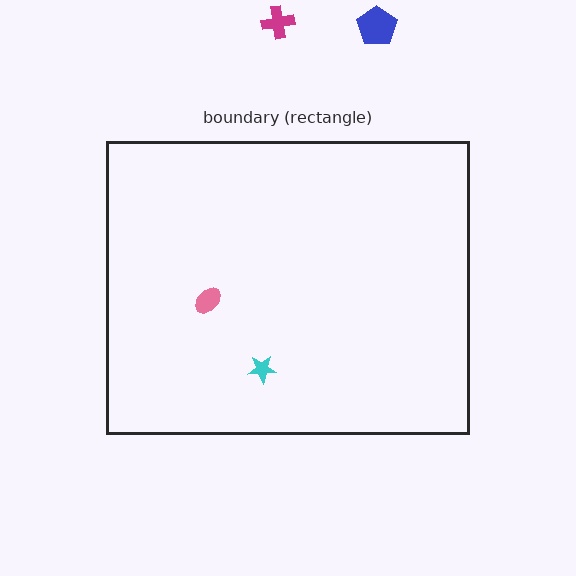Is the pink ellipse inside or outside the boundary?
Inside.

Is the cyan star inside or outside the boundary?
Inside.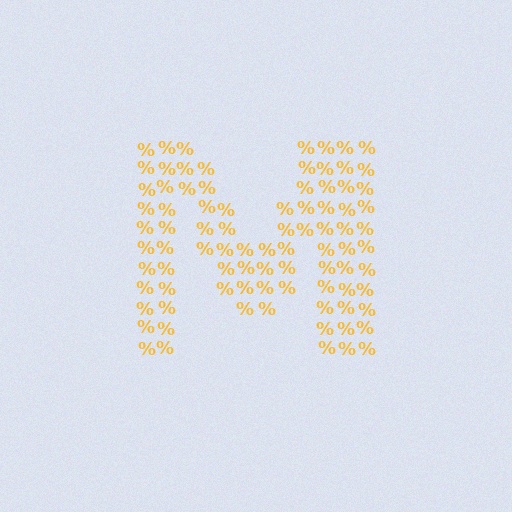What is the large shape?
The large shape is the letter M.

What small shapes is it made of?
It is made of small percent signs.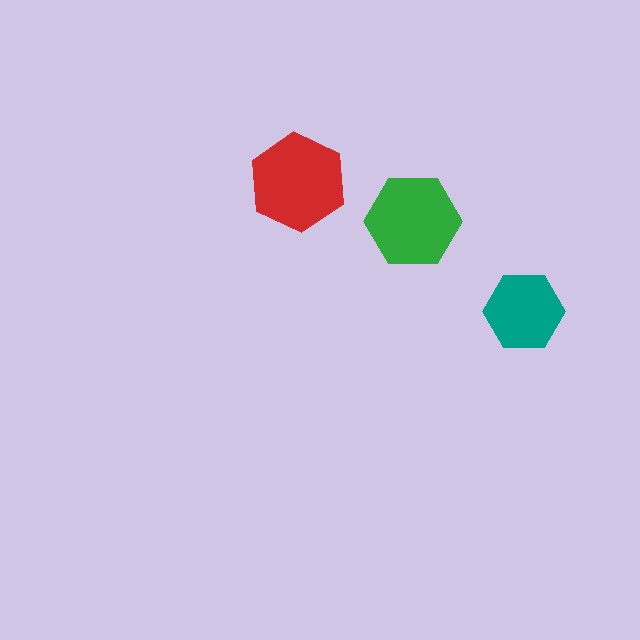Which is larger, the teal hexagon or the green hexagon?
The green one.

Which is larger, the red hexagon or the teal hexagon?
The red one.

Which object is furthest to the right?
The teal hexagon is rightmost.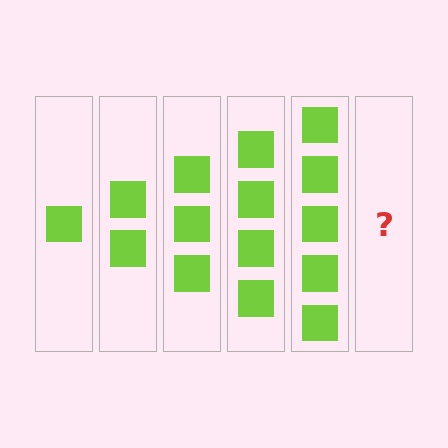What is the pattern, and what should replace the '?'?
The pattern is that each step adds one more square. The '?' should be 6 squares.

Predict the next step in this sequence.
The next step is 6 squares.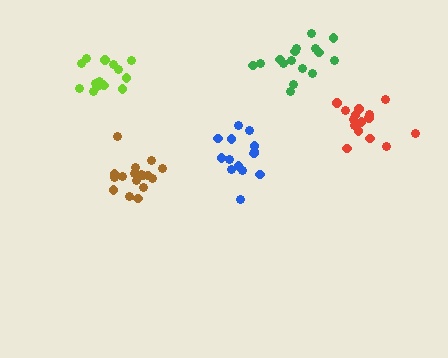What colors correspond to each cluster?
The clusters are colored: brown, green, lime, red, blue.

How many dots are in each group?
Group 1: 17 dots, Group 2: 16 dots, Group 3: 15 dots, Group 4: 15 dots, Group 5: 14 dots (77 total).